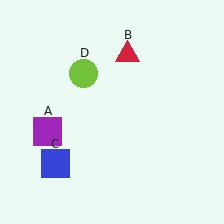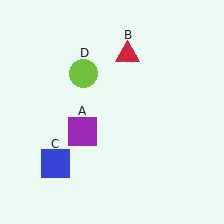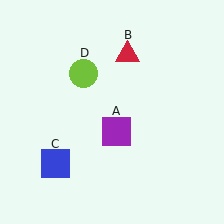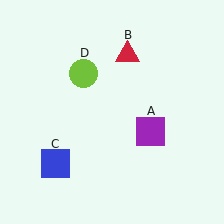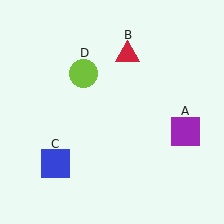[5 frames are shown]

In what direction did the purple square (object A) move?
The purple square (object A) moved right.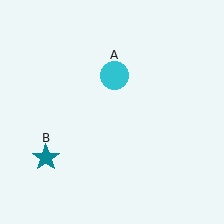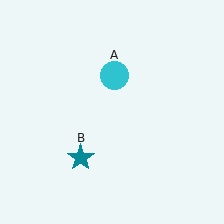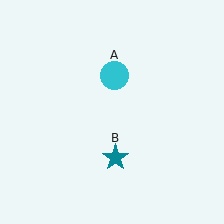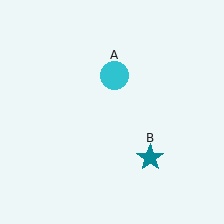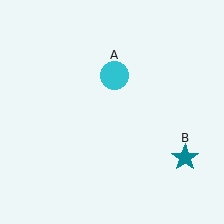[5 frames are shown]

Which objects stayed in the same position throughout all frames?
Cyan circle (object A) remained stationary.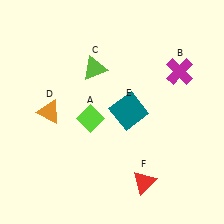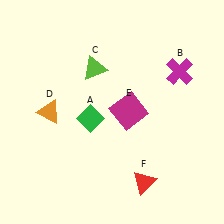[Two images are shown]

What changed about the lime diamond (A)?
In Image 1, A is lime. In Image 2, it changed to green.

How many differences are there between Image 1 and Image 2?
There are 2 differences between the two images.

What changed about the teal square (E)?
In Image 1, E is teal. In Image 2, it changed to magenta.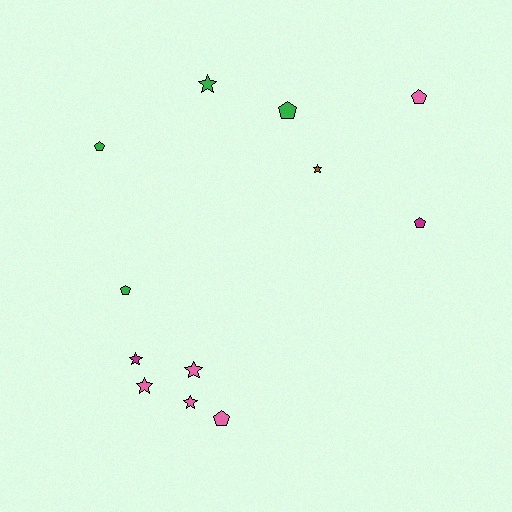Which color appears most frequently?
Pink, with 5 objects.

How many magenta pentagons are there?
There is 1 magenta pentagon.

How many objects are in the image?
There are 12 objects.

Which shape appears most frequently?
Pentagon, with 6 objects.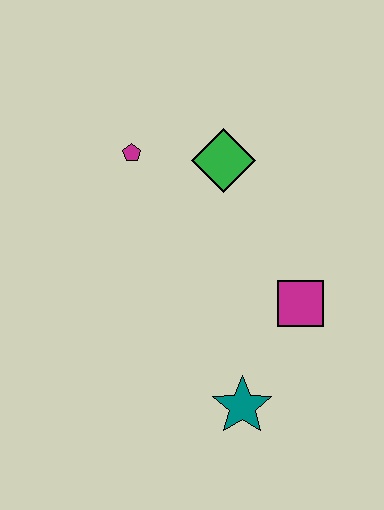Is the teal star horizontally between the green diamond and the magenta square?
Yes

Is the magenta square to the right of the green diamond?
Yes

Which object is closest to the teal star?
The magenta square is closest to the teal star.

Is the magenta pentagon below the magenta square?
No